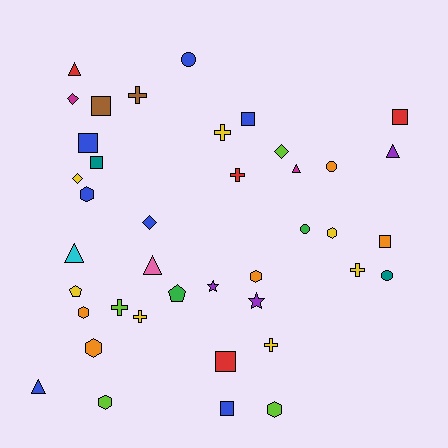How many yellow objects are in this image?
There are 7 yellow objects.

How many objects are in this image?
There are 40 objects.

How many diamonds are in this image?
There are 4 diamonds.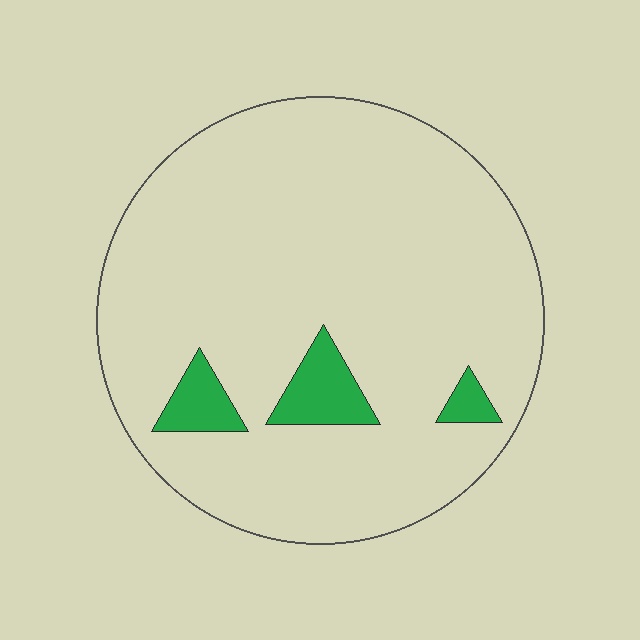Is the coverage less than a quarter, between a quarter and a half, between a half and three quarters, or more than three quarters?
Less than a quarter.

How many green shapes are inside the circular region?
3.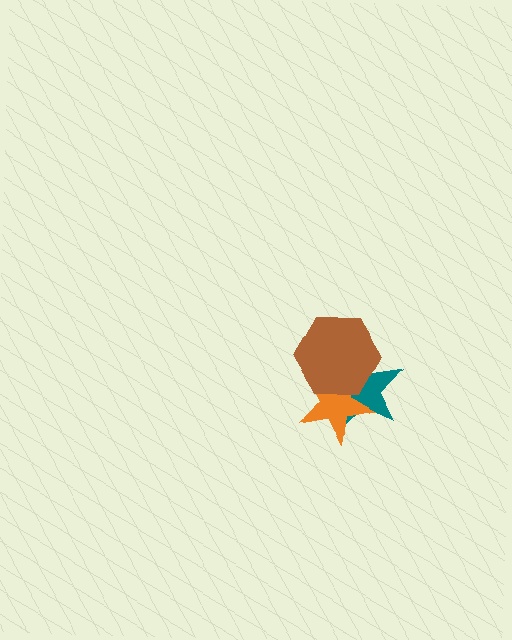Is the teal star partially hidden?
Yes, it is partially covered by another shape.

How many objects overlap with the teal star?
2 objects overlap with the teal star.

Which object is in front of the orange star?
The brown hexagon is in front of the orange star.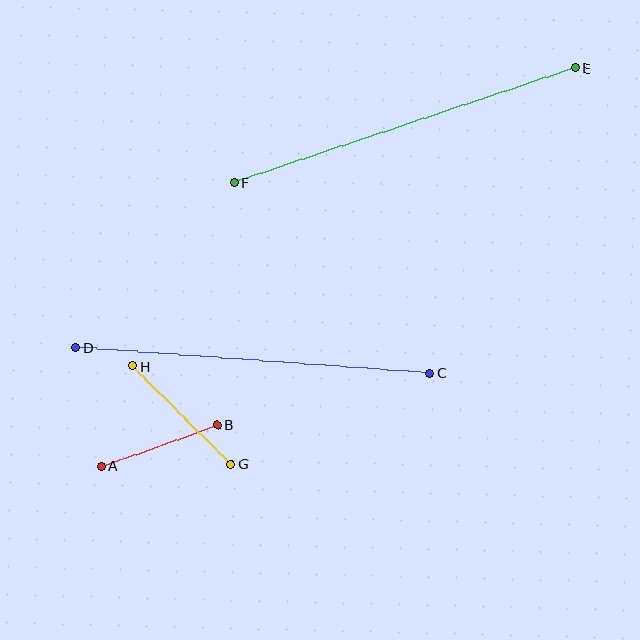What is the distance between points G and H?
The distance is approximately 139 pixels.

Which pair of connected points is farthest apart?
Points E and F are farthest apart.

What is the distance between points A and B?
The distance is approximately 123 pixels.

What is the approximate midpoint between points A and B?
The midpoint is at approximately (160, 445) pixels.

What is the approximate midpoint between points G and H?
The midpoint is at approximately (182, 415) pixels.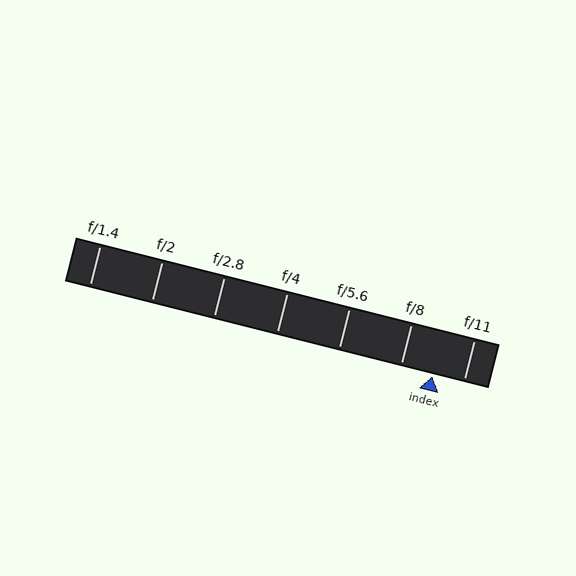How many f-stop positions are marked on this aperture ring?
There are 7 f-stop positions marked.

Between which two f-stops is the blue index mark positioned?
The index mark is between f/8 and f/11.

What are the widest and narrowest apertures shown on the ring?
The widest aperture shown is f/1.4 and the narrowest is f/11.